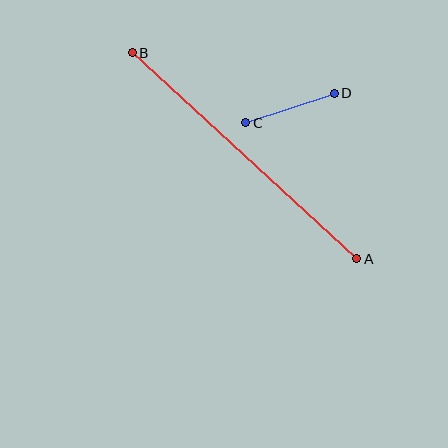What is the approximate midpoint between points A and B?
The midpoint is at approximately (245, 156) pixels.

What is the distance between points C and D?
The distance is approximately 93 pixels.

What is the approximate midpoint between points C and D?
The midpoint is at approximately (290, 108) pixels.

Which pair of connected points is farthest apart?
Points A and B are farthest apart.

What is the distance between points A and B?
The distance is approximately 305 pixels.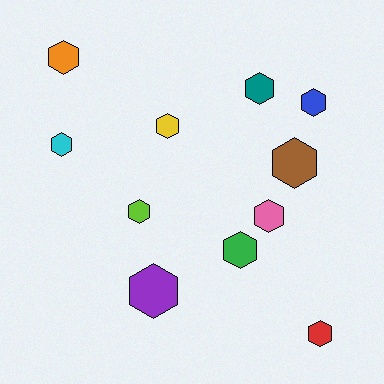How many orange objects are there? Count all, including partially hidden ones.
There is 1 orange object.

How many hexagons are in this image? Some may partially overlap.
There are 11 hexagons.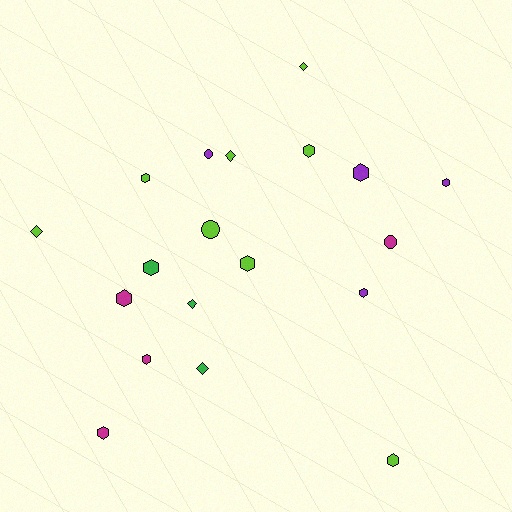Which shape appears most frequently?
Hexagon, with 11 objects.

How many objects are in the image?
There are 19 objects.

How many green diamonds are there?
There are 2 green diamonds.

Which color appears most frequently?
Lime, with 8 objects.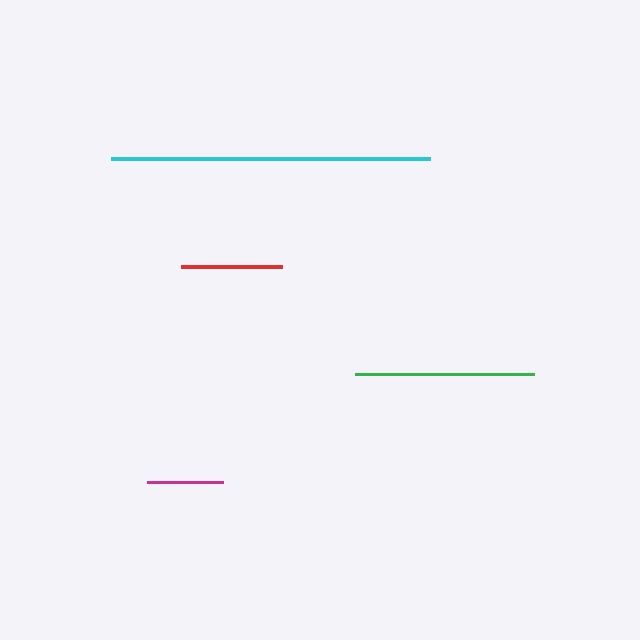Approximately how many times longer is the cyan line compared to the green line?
The cyan line is approximately 1.8 times the length of the green line.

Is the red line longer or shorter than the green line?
The green line is longer than the red line.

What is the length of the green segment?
The green segment is approximately 179 pixels long.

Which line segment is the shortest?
The magenta line is the shortest at approximately 76 pixels.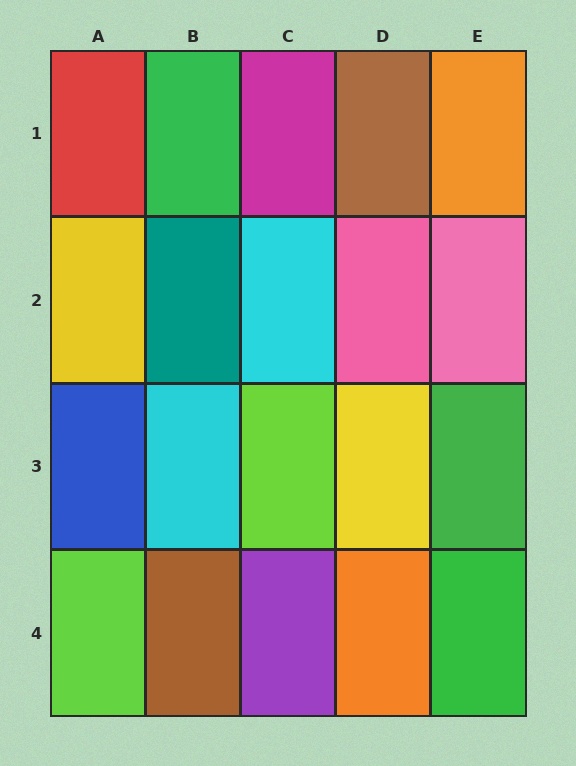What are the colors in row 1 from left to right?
Red, green, magenta, brown, orange.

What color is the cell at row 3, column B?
Cyan.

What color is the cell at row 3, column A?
Blue.